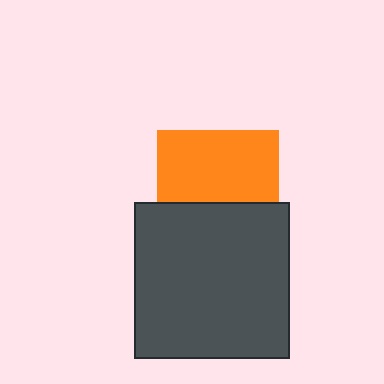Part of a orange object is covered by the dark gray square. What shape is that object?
It is a square.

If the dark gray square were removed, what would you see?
You would see the complete orange square.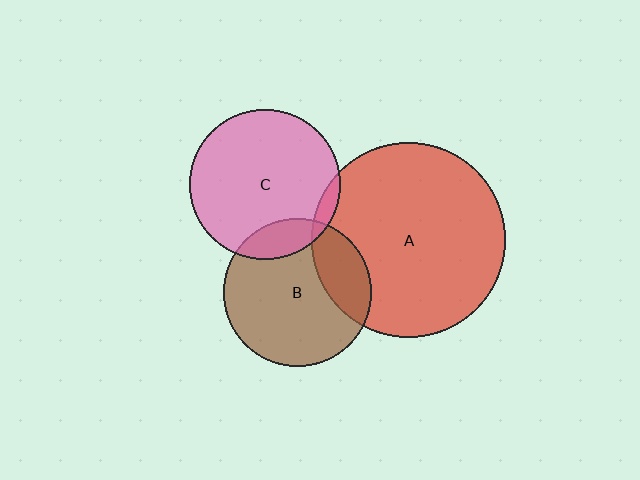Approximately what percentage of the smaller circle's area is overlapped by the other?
Approximately 15%.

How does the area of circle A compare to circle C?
Approximately 1.7 times.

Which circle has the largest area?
Circle A (red).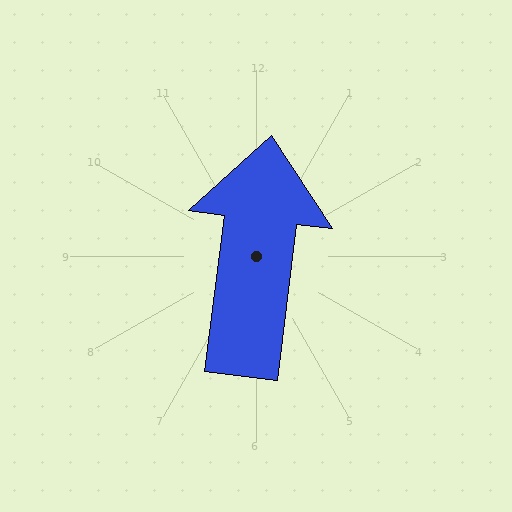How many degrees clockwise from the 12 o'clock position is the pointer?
Approximately 7 degrees.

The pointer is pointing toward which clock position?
Roughly 12 o'clock.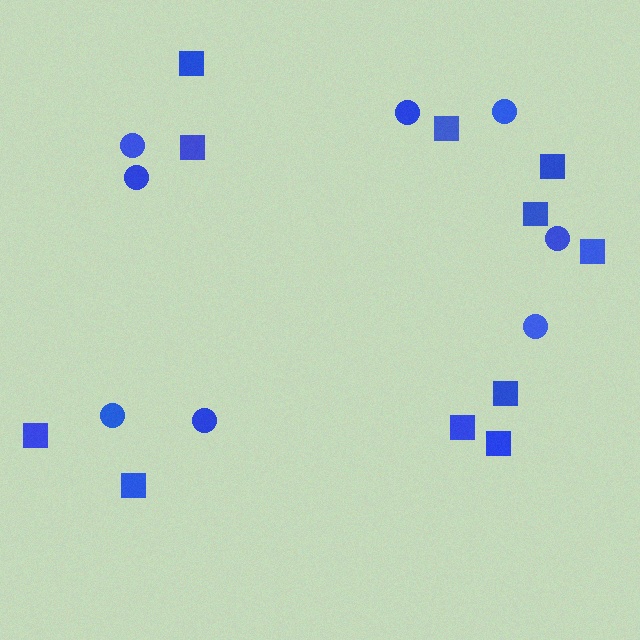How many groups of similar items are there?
There are 2 groups: one group of circles (8) and one group of squares (11).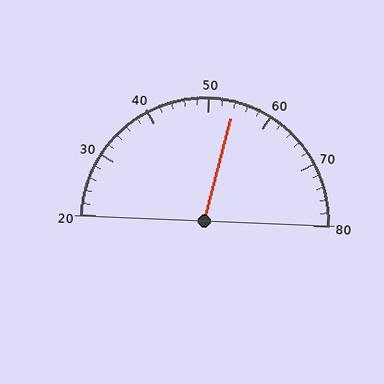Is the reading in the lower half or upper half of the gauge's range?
The reading is in the upper half of the range (20 to 80).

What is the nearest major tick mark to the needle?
The nearest major tick mark is 50.